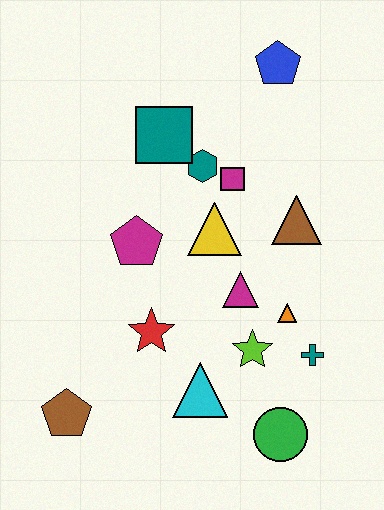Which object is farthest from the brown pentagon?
The blue pentagon is farthest from the brown pentagon.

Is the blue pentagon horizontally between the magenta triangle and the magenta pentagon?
No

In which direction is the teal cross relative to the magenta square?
The teal cross is below the magenta square.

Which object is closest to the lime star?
The orange triangle is closest to the lime star.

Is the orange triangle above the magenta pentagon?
No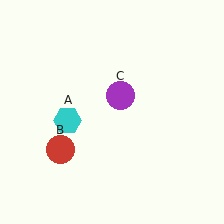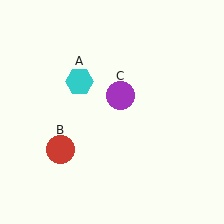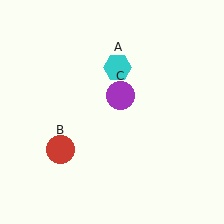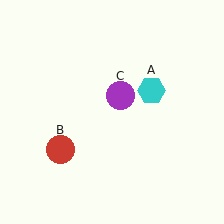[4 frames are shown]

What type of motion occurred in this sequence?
The cyan hexagon (object A) rotated clockwise around the center of the scene.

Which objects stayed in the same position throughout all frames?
Red circle (object B) and purple circle (object C) remained stationary.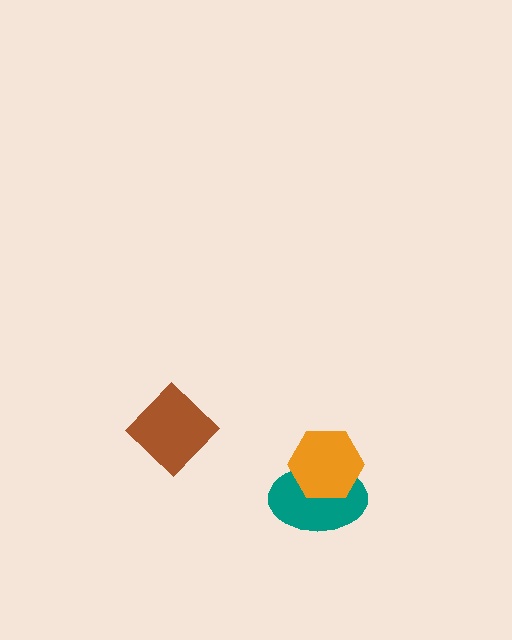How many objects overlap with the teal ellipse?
1 object overlaps with the teal ellipse.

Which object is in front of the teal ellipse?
The orange hexagon is in front of the teal ellipse.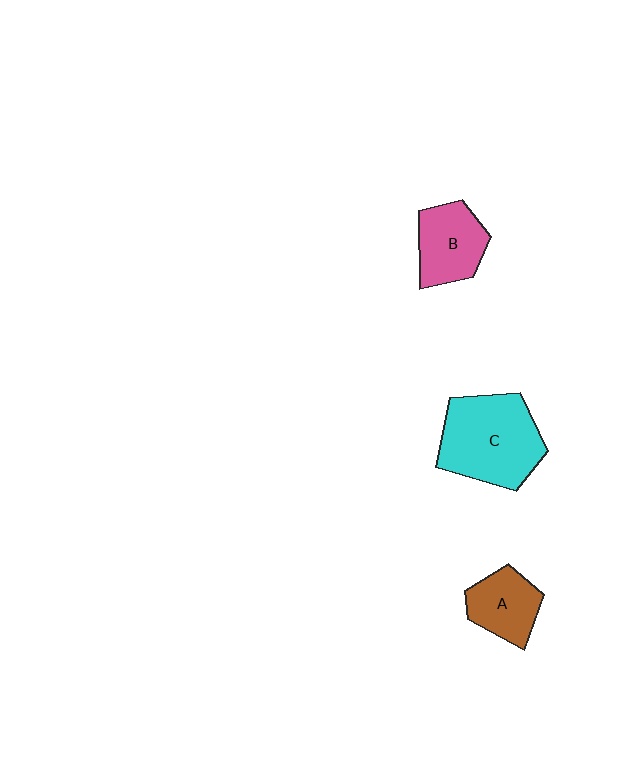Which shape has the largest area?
Shape C (cyan).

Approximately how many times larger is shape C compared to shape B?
Approximately 1.7 times.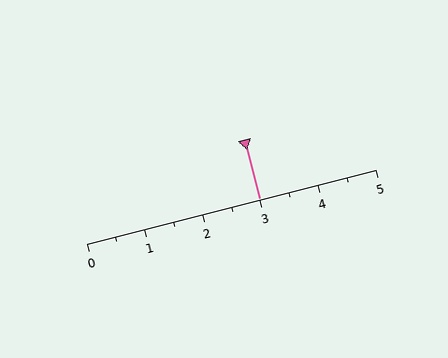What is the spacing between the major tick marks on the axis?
The major ticks are spaced 1 apart.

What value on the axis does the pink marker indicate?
The marker indicates approximately 3.